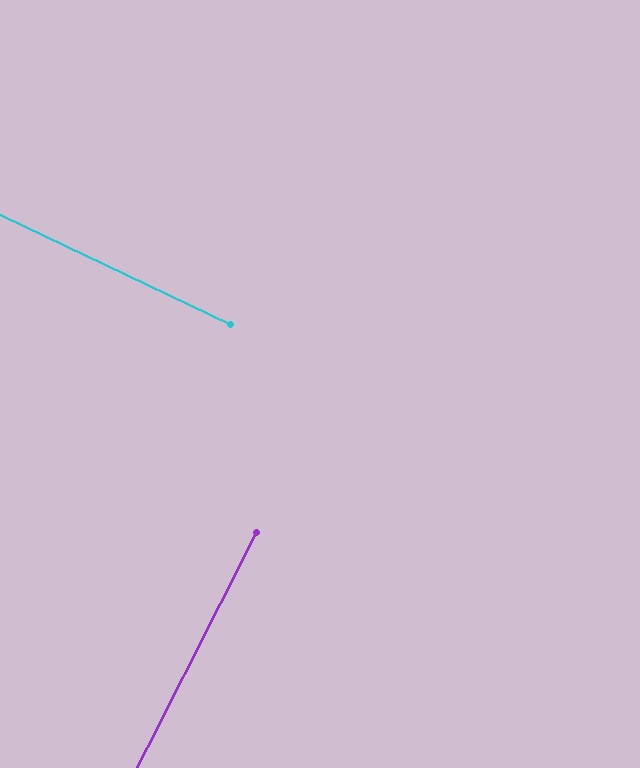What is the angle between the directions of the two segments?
Approximately 89 degrees.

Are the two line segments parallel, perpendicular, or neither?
Perpendicular — they meet at approximately 89°.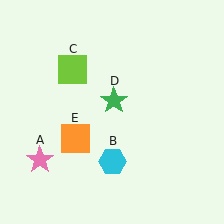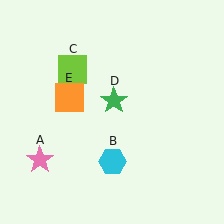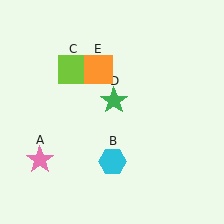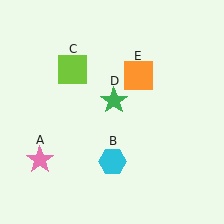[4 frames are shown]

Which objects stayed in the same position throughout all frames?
Pink star (object A) and cyan hexagon (object B) and lime square (object C) and green star (object D) remained stationary.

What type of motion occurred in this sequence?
The orange square (object E) rotated clockwise around the center of the scene.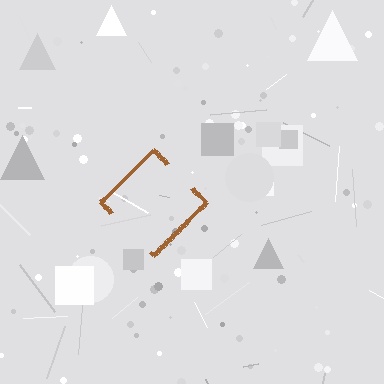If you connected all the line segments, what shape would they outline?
They would outline a diamond.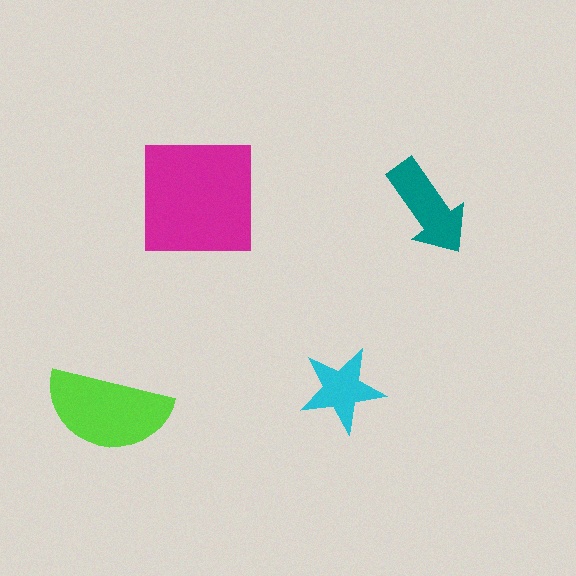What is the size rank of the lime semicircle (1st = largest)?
2nd.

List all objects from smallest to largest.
The cyan star, the teal arrow, the lime semicircle, the magenta square.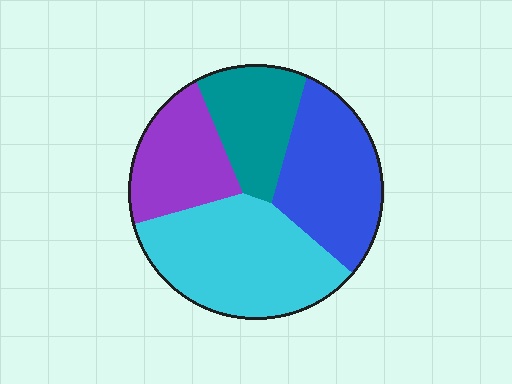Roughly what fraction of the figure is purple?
Purple takes up about one fifth (1/5) of the figure.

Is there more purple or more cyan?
Cyan.